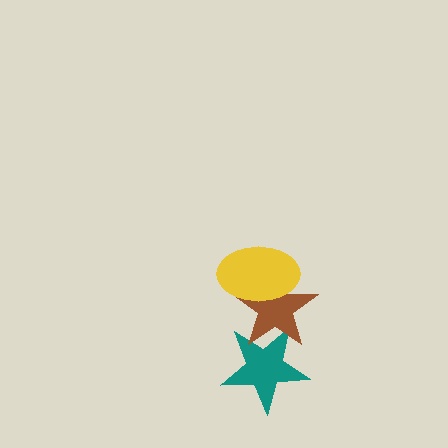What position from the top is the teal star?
The teal star is 3rd from the top.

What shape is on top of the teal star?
The brown star is on top of the teal star.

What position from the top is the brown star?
The brown star is 2nd from the top.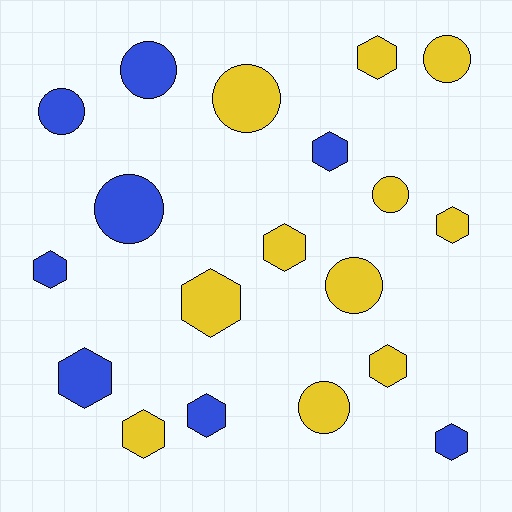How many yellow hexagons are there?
There are 6 yellow hexagons.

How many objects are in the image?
There are 19 objects.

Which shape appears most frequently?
Hexagon, with 11 objects.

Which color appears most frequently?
Yellow, with 11 objects.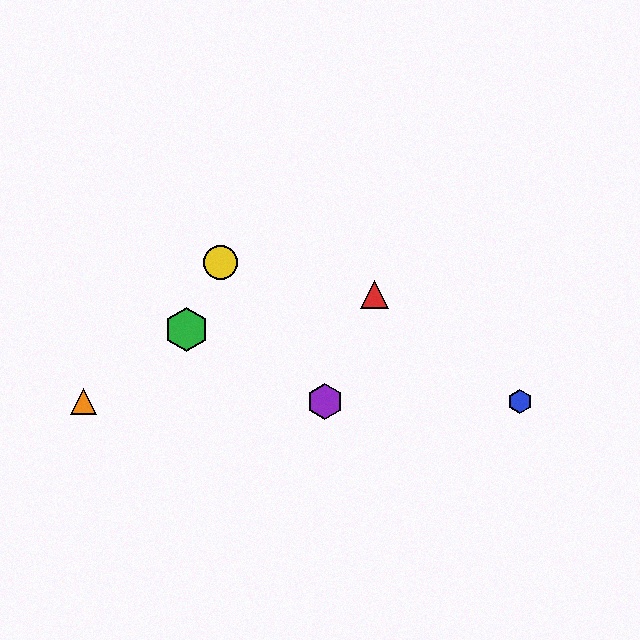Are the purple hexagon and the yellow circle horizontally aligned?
No, the purple hexagon is at y≈401 and the yellow circle is at y≈263.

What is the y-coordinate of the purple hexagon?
The purple hexagon is at y≈401.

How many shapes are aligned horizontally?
3 shapes (the blue hexagon, the purple hexagon, the orange triangle) are aligned horizontally.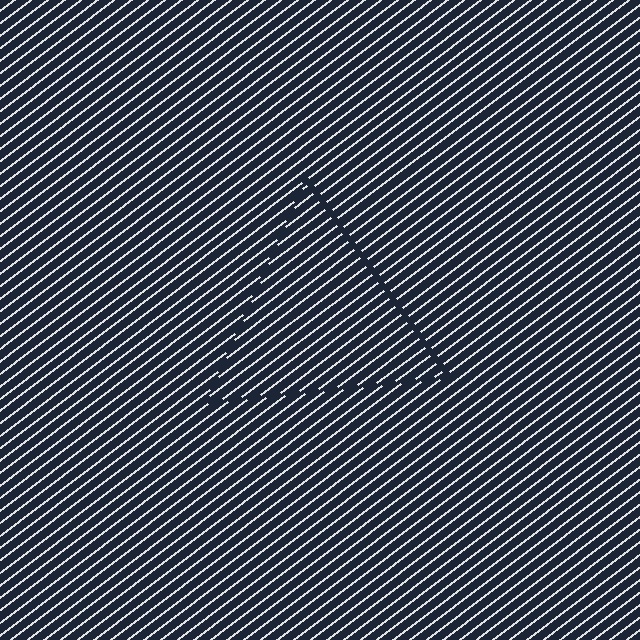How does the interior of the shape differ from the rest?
The interior of the shape contains the same grating, shifted by half a period — the contour is defined by the phase discontinuity where line-ends from the inner and outer gratings abut.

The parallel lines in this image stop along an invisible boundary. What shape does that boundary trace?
An illusory triangle. The interior of the shape contains the same grating, shifted by half a period — the contour is defined by the phase discontinuity where line-ends from the inner and outer gratings abut.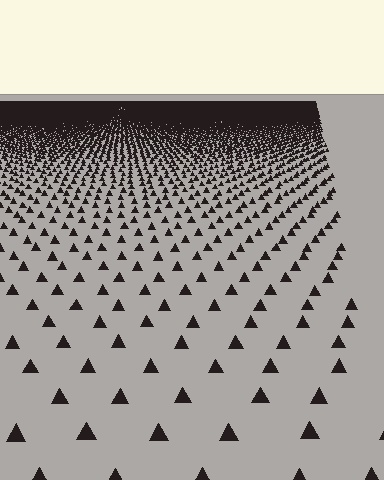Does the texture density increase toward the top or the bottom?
Density increases toward the top.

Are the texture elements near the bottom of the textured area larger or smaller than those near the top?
Larger. Near the bottom, elements are closer to the viewer and appear at a bigger on-screen size.